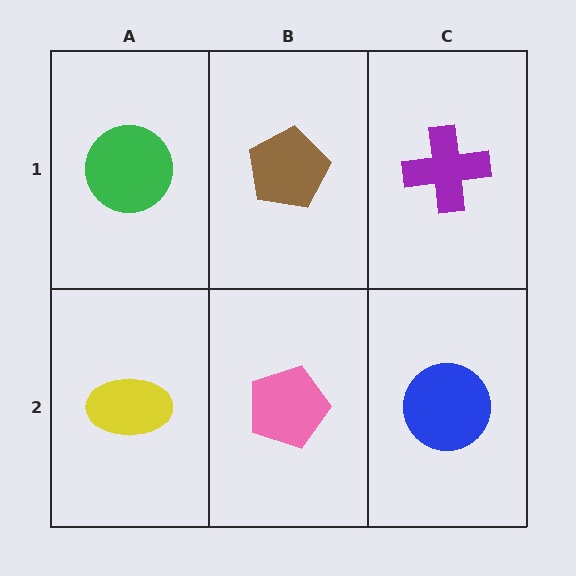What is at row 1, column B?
A brown pentagon.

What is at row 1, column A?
A green circle.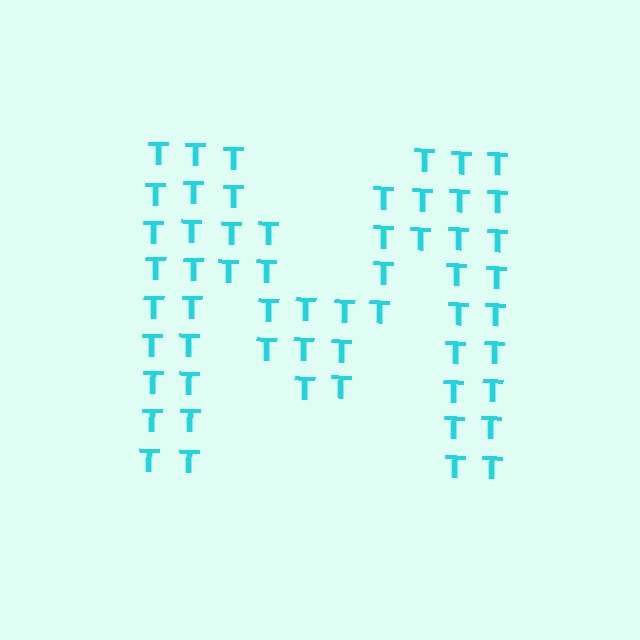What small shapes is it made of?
It is made of small letter T's.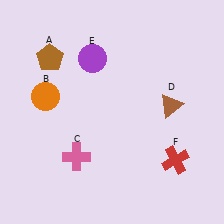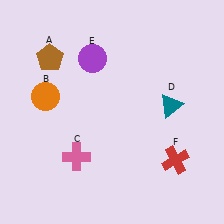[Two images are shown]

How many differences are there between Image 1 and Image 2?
There is 1 difference between the two images.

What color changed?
The triangle (D) changed from brown in Image 1 to teal in Image 2.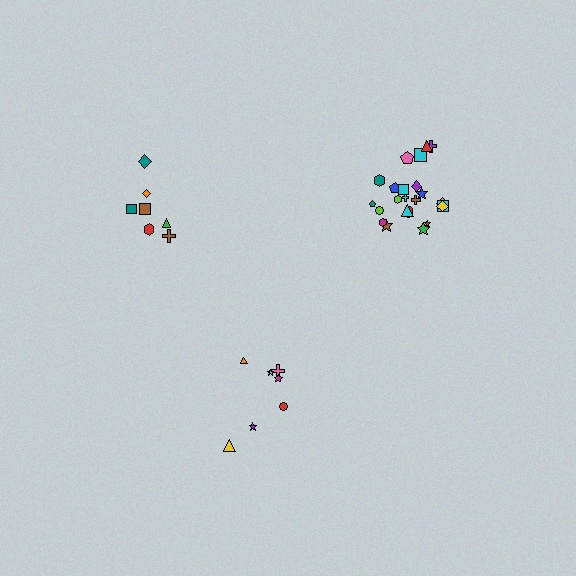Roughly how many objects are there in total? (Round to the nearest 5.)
Roughly 40 objects in total.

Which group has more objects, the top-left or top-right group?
The top-right group.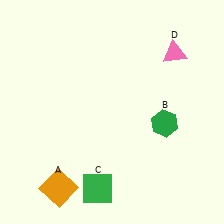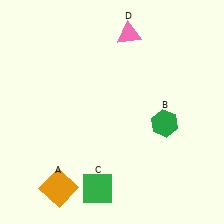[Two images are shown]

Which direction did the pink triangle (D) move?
The pink triangle (D) moved left.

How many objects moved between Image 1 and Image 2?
1 object moved between the two images.